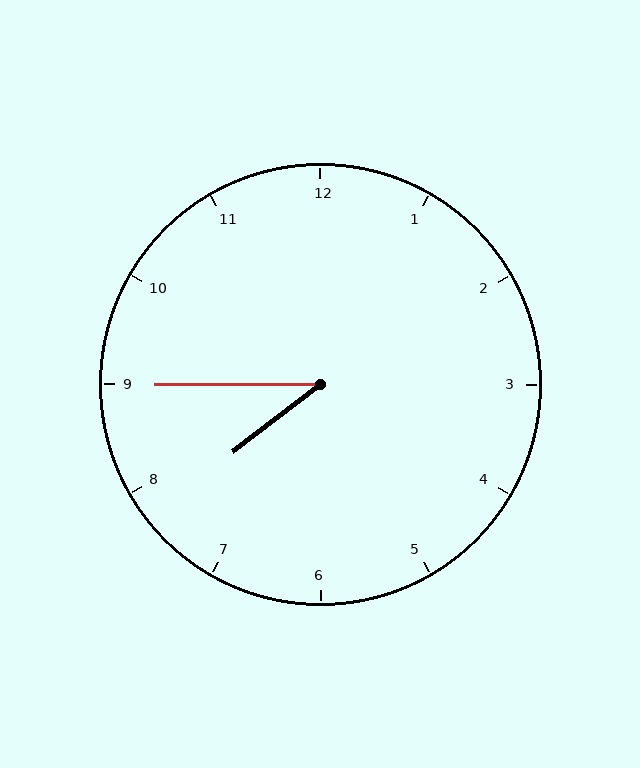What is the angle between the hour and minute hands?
Approximately 38 degrees.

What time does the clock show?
7:45.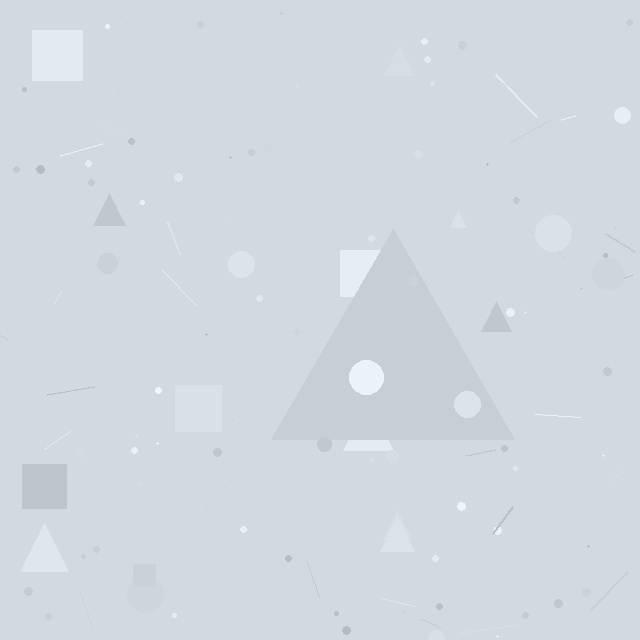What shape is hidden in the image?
A triangle is hidden in the image.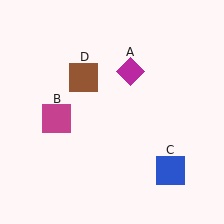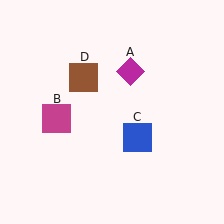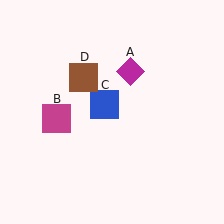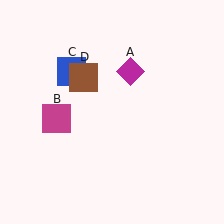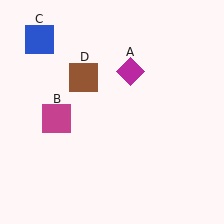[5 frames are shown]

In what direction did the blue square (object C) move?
The blue square (object C) moved up and to the left.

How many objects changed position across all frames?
1 object changed position: blue square (object C).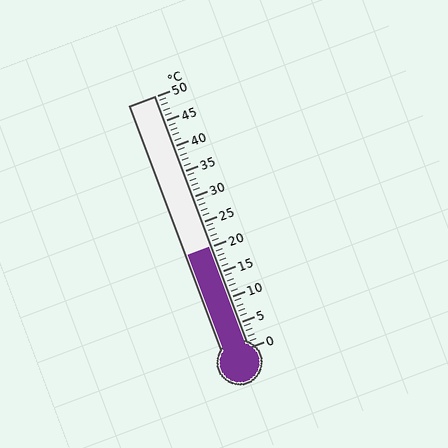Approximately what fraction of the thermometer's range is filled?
The thermometer is filled to approximately 40% of its range.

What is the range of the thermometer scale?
The thermometer scale ranges from 0°C to 50°C.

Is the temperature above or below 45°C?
The temperature is below 45°C.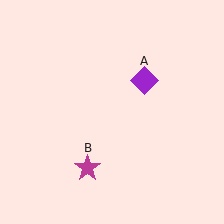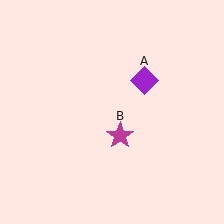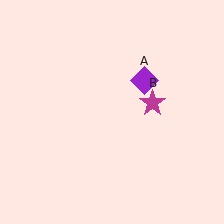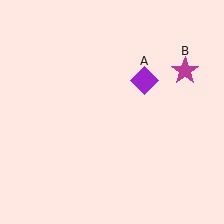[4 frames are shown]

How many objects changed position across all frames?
1 object changed position: magenta star (object B).